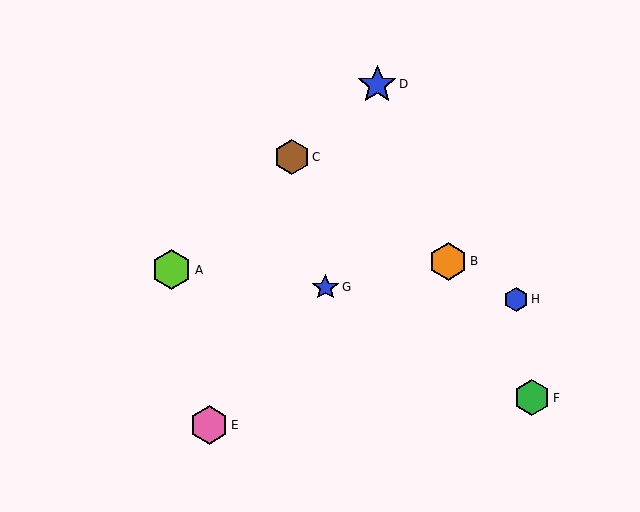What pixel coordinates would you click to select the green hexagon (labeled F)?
Click at (532, 398) to select the green hexagon F.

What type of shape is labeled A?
Shape A is a lime hexagon.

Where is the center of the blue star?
The center of the blue star is at (377, 84).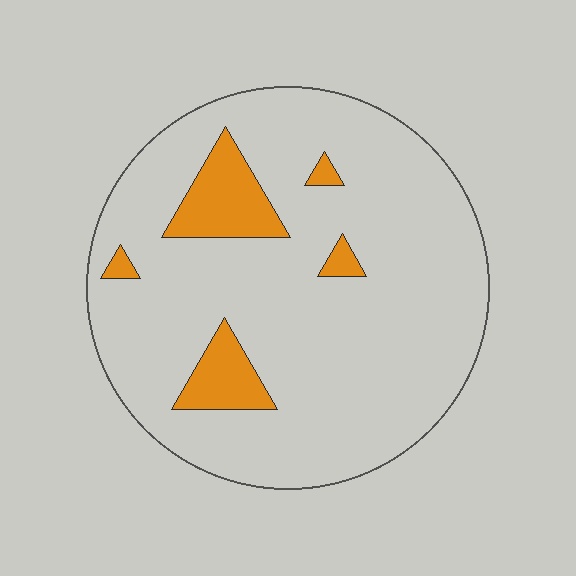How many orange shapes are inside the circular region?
5.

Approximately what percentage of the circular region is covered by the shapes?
Approximately 10%.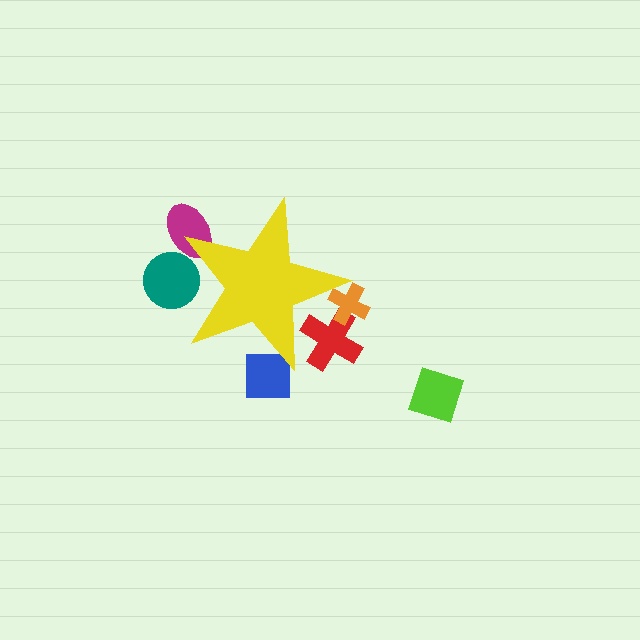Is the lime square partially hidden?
No, the lime square is fully visible.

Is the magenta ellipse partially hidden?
Yes, the magenta ellipse is partially hidden behind the yellow star.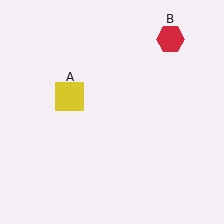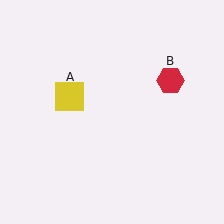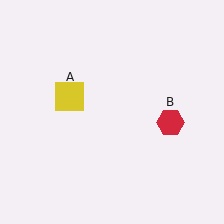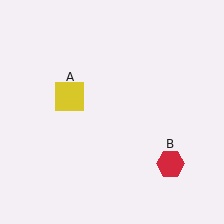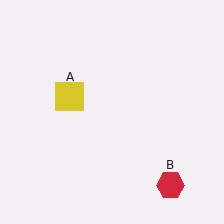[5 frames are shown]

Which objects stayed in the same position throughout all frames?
Yellow square (object A) remained stationary.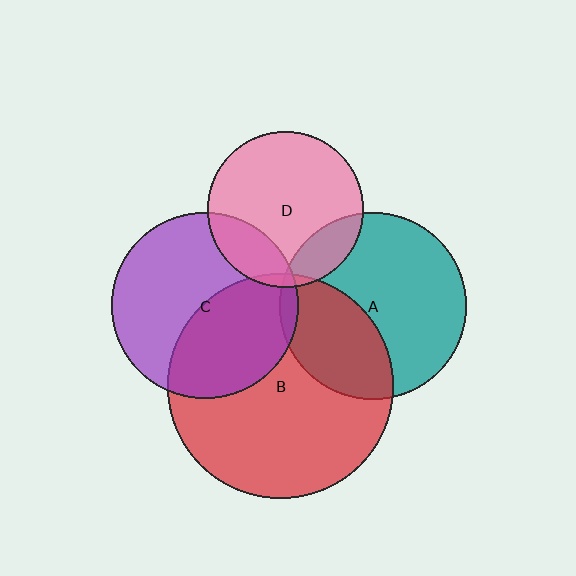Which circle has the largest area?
Circle B (red).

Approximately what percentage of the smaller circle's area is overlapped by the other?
Approximately 5%.